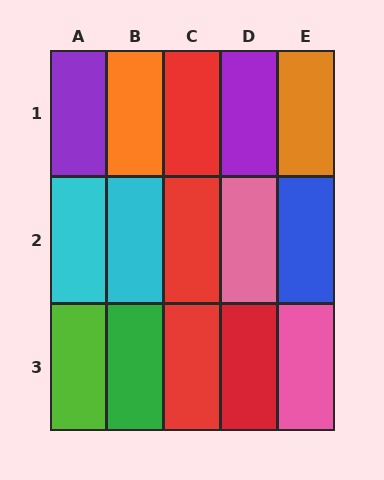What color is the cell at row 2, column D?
Pink.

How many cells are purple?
2 cells are purple.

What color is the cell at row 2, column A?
Cyan.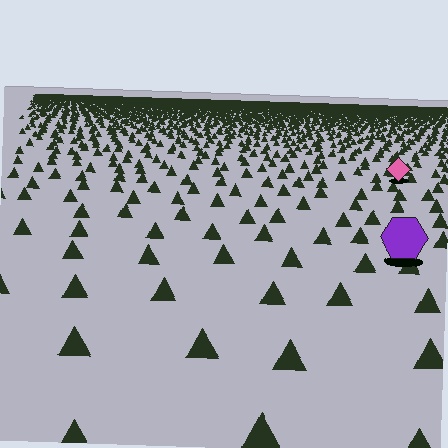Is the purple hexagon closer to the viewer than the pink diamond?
Yes. The purple hexagon is closer — you can tell from the texture gradient: the ground texture is coarser near it.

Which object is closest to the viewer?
The purple hexagon is closest. The texture marks near it are larger and more spread out.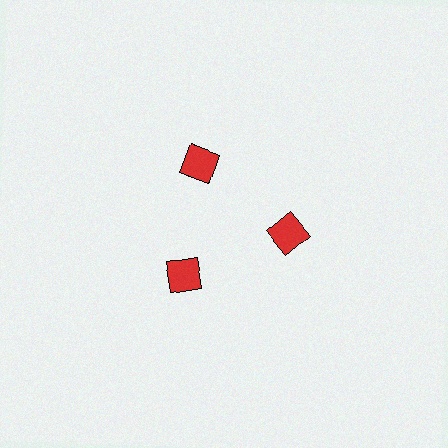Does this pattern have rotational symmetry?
Yes, this pattern has 3-fold rotational symmetry. It looks the same after rotating 120 degrees around the center.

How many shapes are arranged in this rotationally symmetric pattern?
There are 3 shapes, arranged in 3 groups of 1.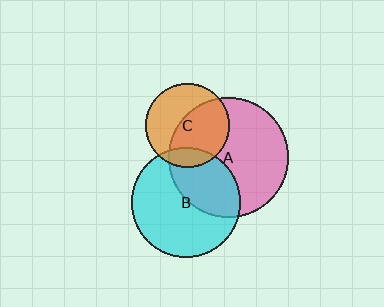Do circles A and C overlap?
Yes.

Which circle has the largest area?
Circle A (pink).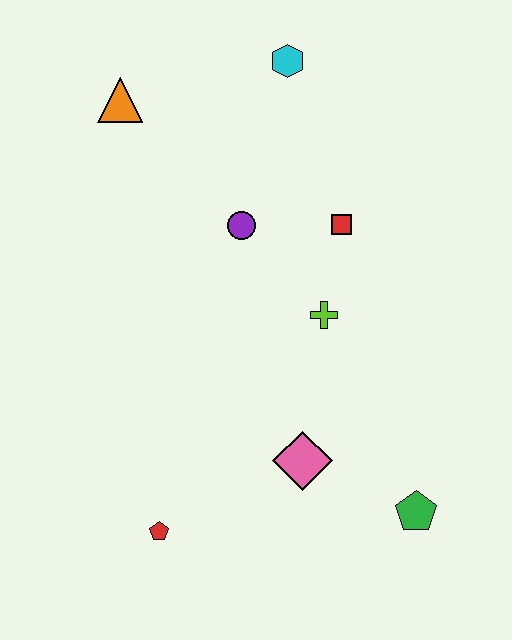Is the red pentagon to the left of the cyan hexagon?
Yes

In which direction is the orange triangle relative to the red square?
The orange triangle is to the left of the red square.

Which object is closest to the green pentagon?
The pink diamond is closest to the green pentagon.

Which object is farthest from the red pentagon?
The cyan hexagon is farthest from the red pentagon.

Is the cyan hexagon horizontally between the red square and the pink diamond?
No